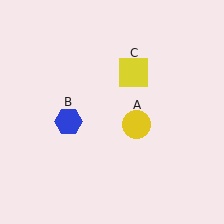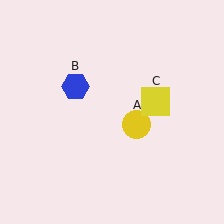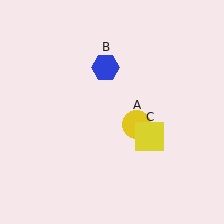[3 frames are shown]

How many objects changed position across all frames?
2 objects changed position: blue hexagon (object B), yellow square (object C).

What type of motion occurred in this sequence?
The blue hexagon (object B), yellow square (object C) rotated clockwise around the center of the scene.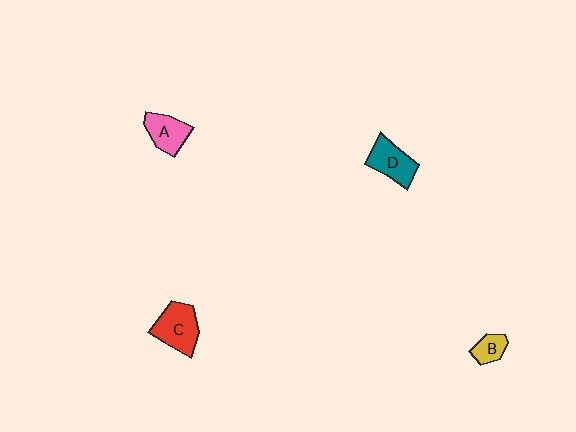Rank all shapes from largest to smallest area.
From largest to smallest: C (red), D (teal), A (pink), B (yellow).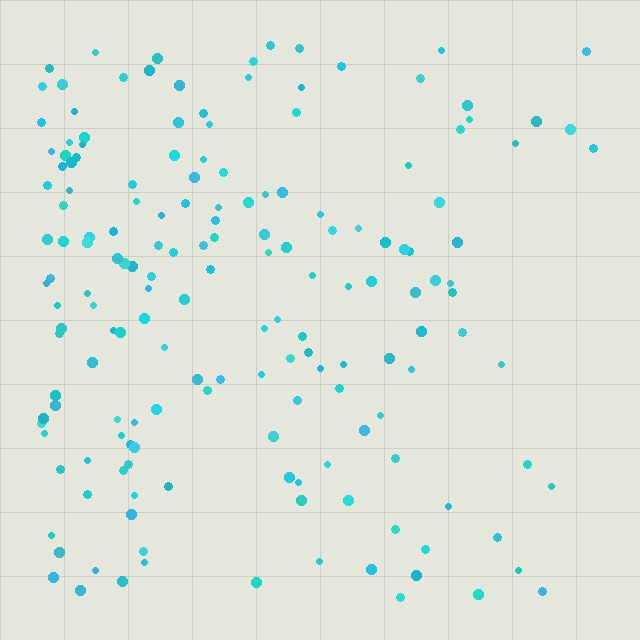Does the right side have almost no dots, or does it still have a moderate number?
Still a moderate number, just noticeably fewer than the left.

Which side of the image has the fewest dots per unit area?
The right.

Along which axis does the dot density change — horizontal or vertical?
Horizontal.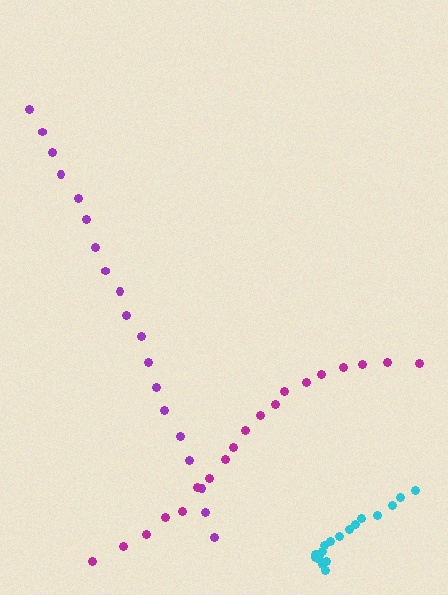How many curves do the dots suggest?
There are 3 distinct paths.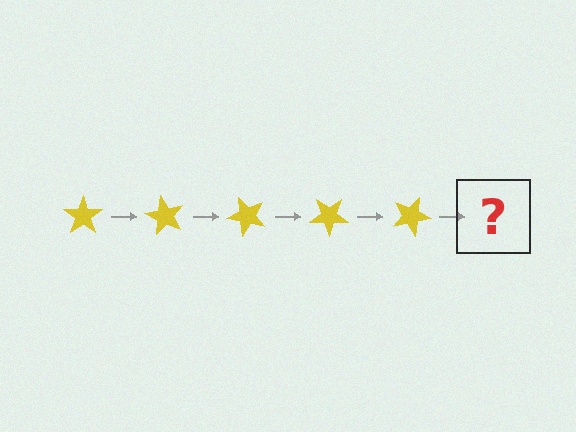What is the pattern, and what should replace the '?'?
The pattern is that the star rotates 60 degrees each step. The '?' should be a yellow star rotated 300 degrees.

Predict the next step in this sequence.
The next step is a yellow star rotated 300 degrees.